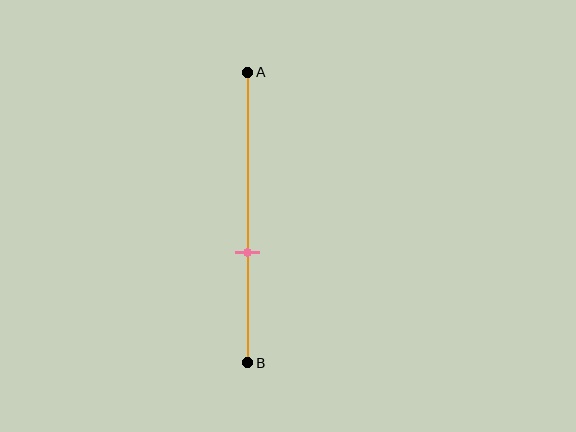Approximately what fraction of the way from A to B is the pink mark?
The pink mark is approximately 60% of the way from A to B.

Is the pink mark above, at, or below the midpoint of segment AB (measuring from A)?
The pink mark is below the midpoint of segment AB.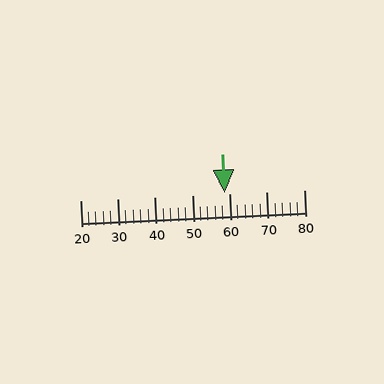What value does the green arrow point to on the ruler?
The green arrow points to approximately 59.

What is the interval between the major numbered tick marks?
The major tick marks are spaced 10 units apart.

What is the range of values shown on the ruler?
The ruler shows values from 20 to 80.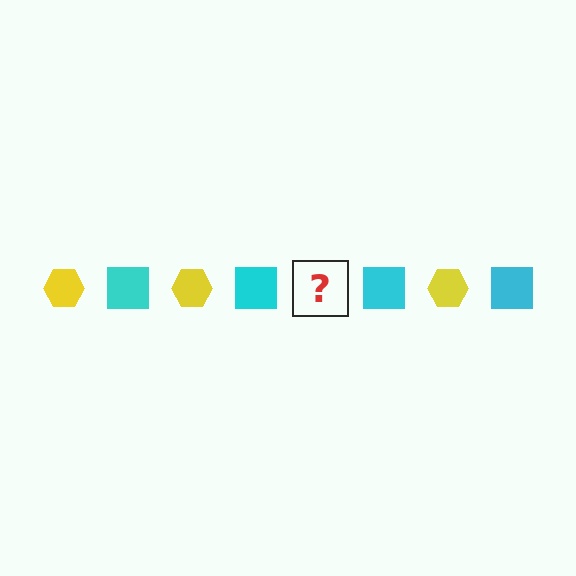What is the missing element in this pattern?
The missing element is a yellow hexagon.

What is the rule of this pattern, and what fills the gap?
The rule is that the pattern alternates between yellow hexagon and cyan square. The gap should be filled with a yellow hexagon.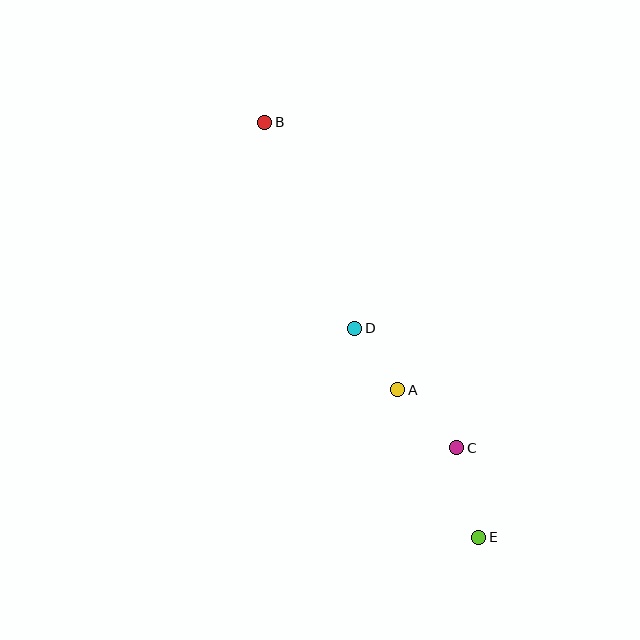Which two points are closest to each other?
Points A and D are closest to each other.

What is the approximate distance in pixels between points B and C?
The distance between B and C is approximately 378 pixels.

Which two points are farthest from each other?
Points B and E are farthest from each other.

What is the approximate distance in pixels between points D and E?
The distance between D and E is approximately 243 pixels.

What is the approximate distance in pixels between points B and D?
The distance between B and D is approximately 225 pixels.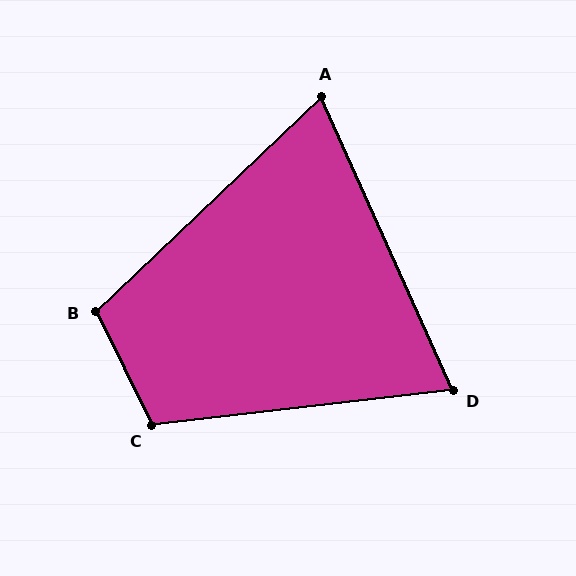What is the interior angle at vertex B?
Approximately 107 degrees (obtuse).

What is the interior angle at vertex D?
Approximately 73 degrees (acute).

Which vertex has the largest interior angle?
C, at approximately 109 degrees.